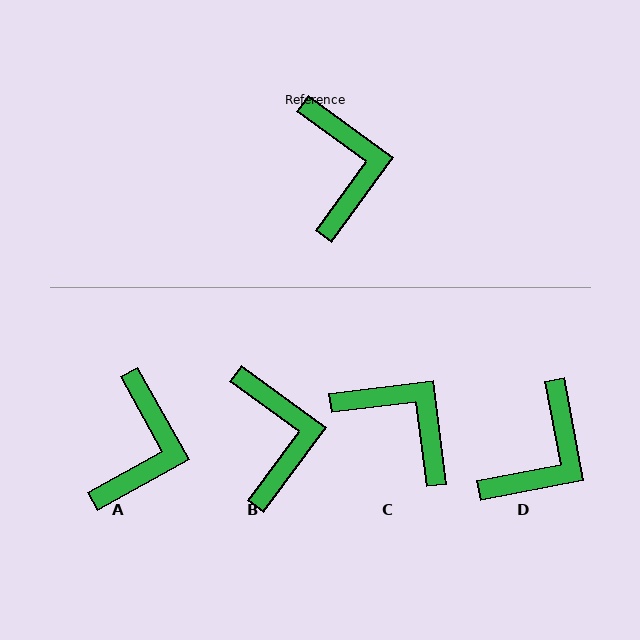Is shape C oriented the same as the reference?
No, it is off by about 43 degrees.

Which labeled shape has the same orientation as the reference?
B.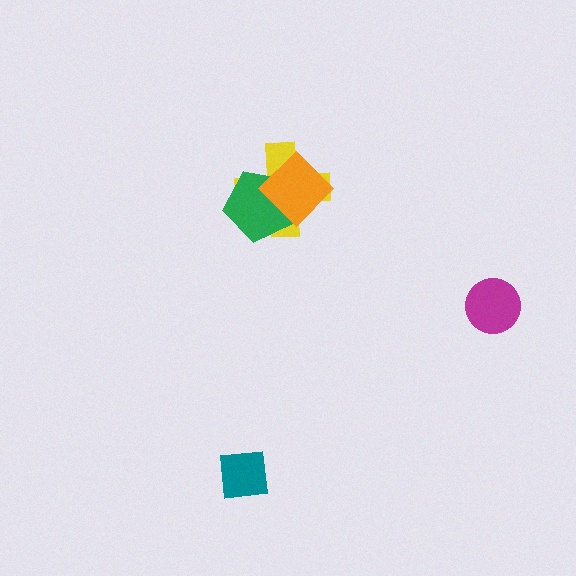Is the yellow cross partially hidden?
Yes, it is partially covered by another shape.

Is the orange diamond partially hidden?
No, no other shape covers it.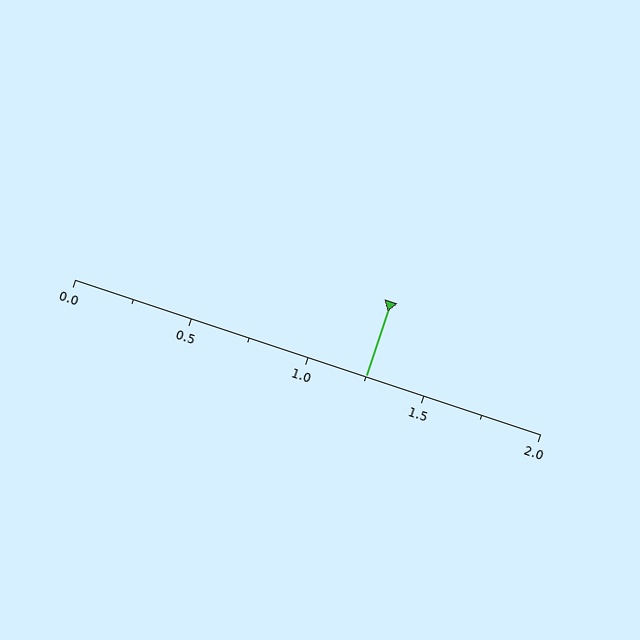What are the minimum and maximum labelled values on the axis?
The axis runs from 0.0 to 2.0.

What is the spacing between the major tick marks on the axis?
The major ticks are spaced 0.5 apart.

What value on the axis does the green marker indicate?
The marker indicates approximately 1.25.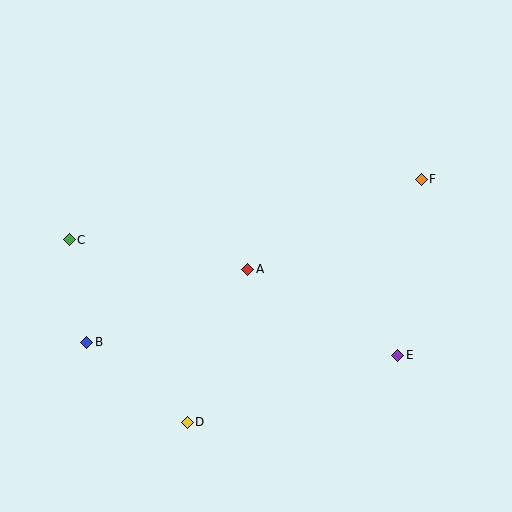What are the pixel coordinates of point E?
Point E is at (398, 355).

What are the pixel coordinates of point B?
Point B is at (87, 342).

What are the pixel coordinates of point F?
Point F is at (421, 179).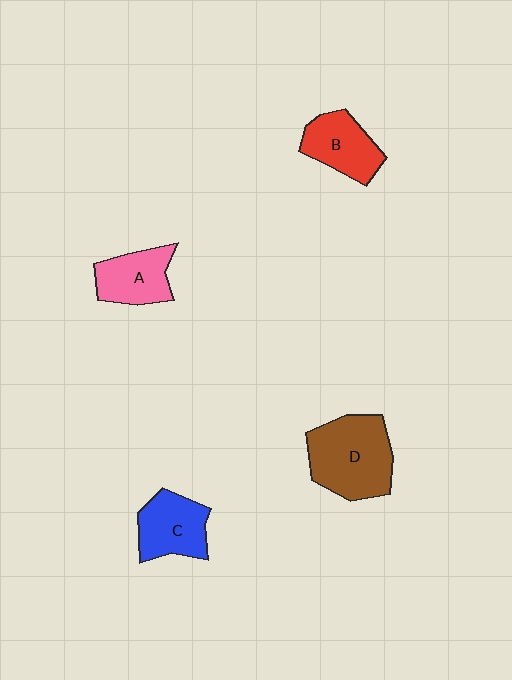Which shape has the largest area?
Shape D (brown).